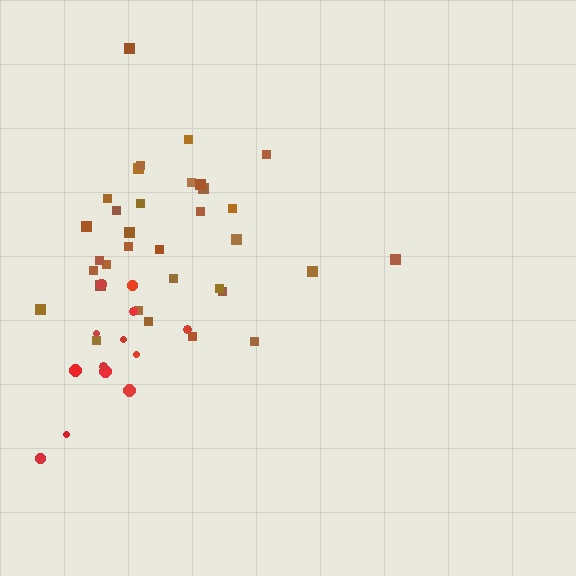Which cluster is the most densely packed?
Brown.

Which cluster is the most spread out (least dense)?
Red.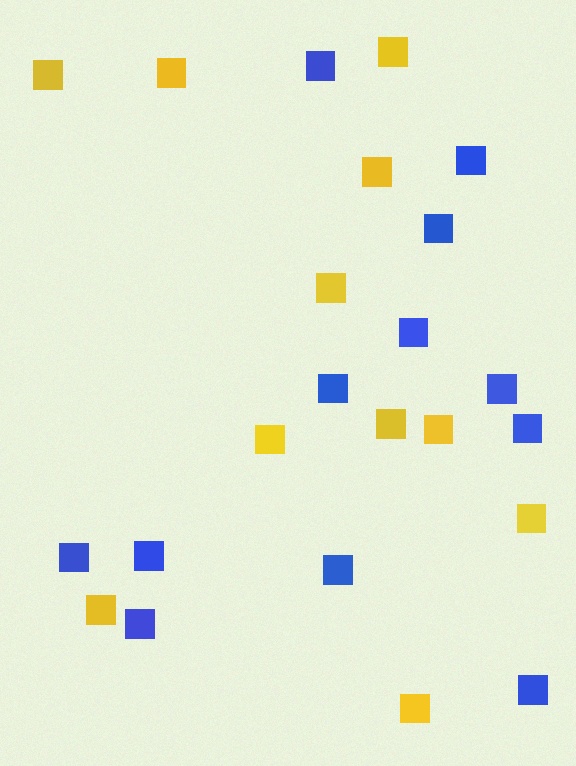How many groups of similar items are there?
There are 2 groups: one group of yellow squares (11) and one group of blue squares (12).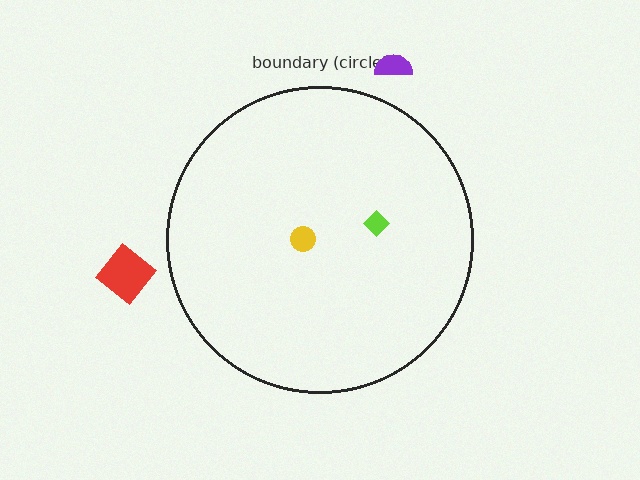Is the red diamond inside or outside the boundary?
Outside.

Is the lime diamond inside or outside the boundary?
Inside.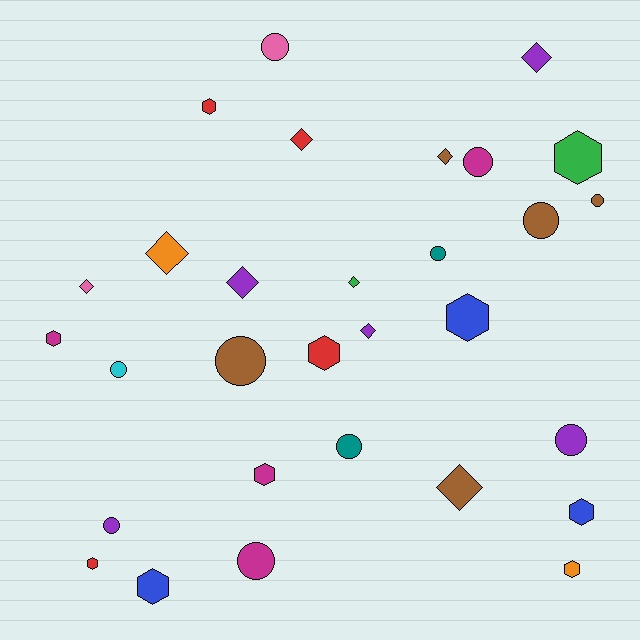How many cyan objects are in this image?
There is 1 cyan object.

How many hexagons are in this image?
There are 10 hexagons.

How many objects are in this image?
There are 30 objects.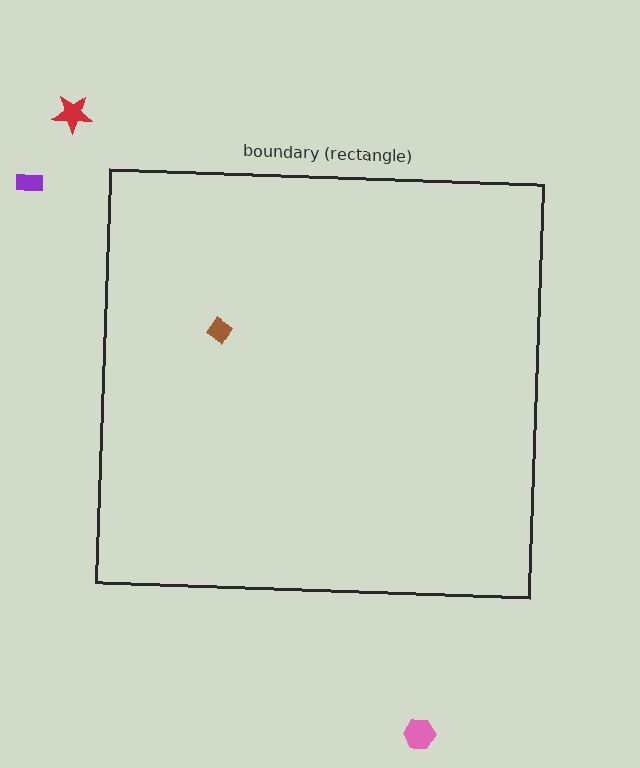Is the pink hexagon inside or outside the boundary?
Outside.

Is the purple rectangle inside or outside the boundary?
Outside.